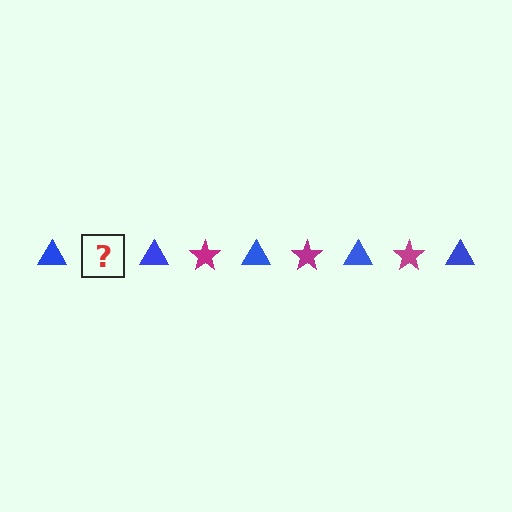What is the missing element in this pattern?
The missing element is a magenta star.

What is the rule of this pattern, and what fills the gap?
The rule is that the pattern alternates between blue triangle and magenta star. The gap should be filled with a magenta star.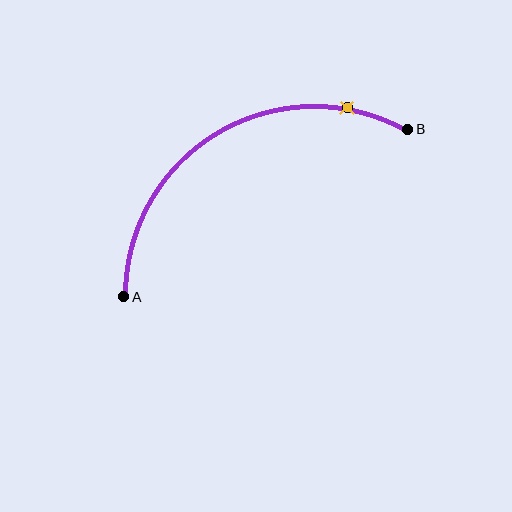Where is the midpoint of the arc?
The arc midpoint is the point on the curve farthest from the straight line joining A and B. It sits above that line.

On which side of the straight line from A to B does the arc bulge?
The arc bulges above the straight line connecting A and B.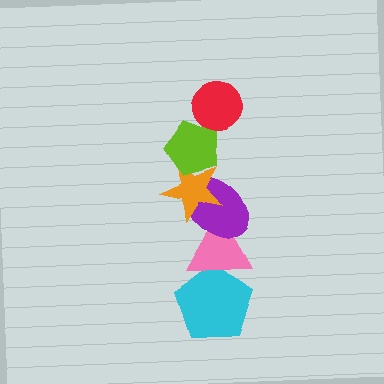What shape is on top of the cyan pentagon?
The pink triangle is on top of the cyan pentagon.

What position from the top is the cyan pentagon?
The cyan pentagon is 6th from the top.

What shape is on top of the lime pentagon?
The red circle is on top of the lime pentagon.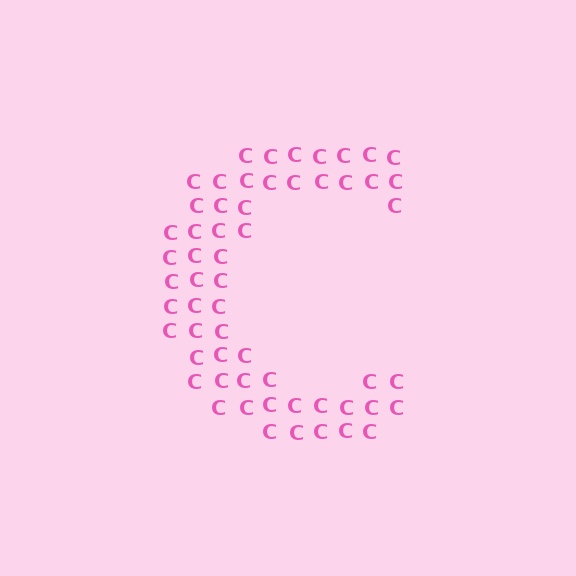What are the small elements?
The small elements are letter C's.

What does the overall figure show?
The overall figure shows the letter C.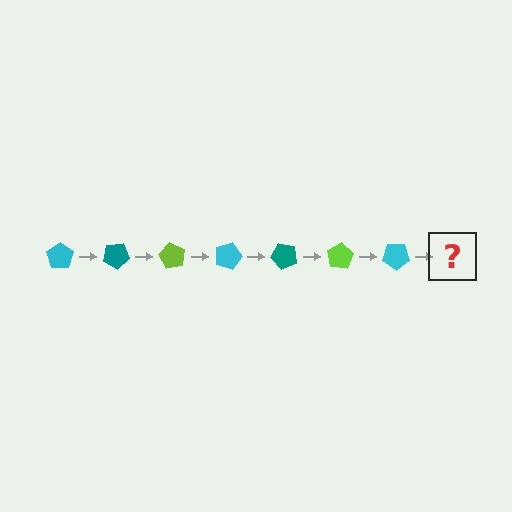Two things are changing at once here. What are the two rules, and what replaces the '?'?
The two rules are that it rotates 30 degrees each step and the color cycles through cyan, teal, and lime. The '?' should be a teal pentagon, rotated 210 degrees from the start.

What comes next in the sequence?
The next element should be a teal pentagon, rotated 210 degrees from the start.